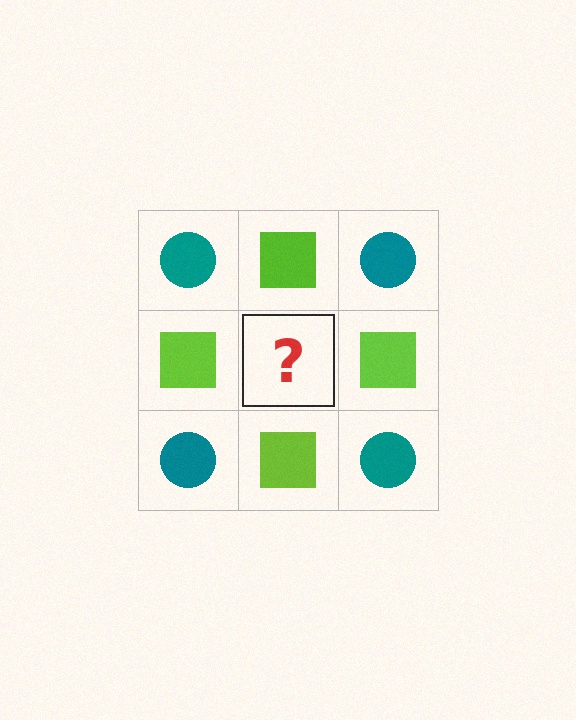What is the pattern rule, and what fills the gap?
The rule is that it alternates teal circle and lime square in a checkerboard pattern. The gap should be filled with a teal circle.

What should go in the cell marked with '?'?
The missing cell should contain a teal circle.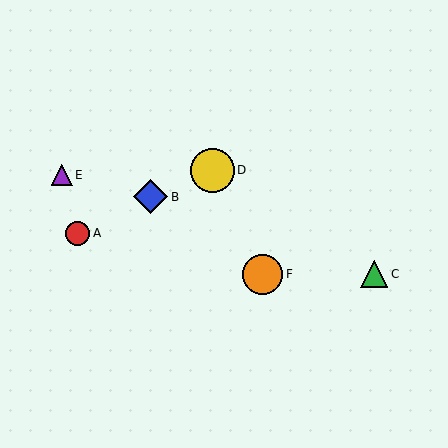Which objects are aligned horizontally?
Objects C, F are aligned horizontally.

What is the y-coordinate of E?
Object E is at y≈175.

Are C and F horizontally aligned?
Yes, both are at y≈274.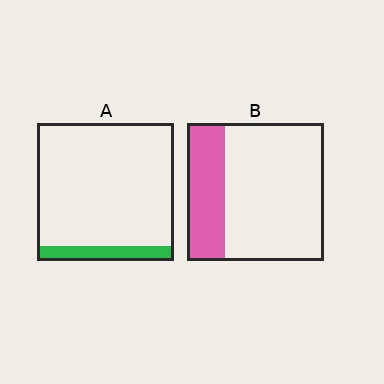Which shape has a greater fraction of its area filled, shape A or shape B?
Shape B.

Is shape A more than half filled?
No.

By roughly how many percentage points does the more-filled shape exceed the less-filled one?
By roughly 15 percentage points (B over A).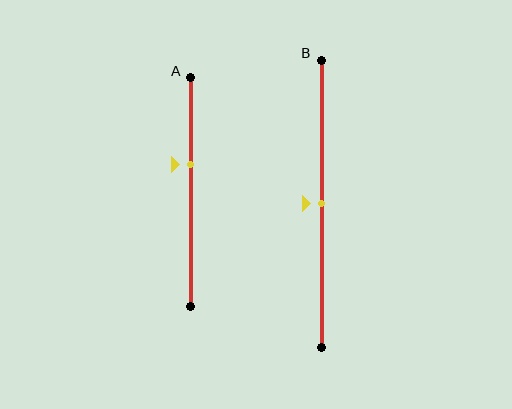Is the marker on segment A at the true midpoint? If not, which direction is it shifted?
No, the marker on segment A is shifted upward by about 12% of the segment length.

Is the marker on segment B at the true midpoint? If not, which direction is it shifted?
Yes, the marker on segment B is at the true midpoint.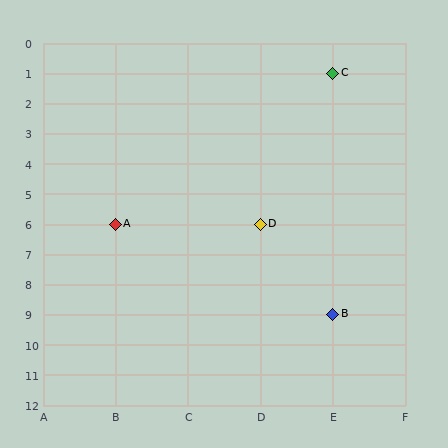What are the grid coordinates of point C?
Point C is at grid coordinates (E, 1).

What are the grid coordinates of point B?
Point B is at grid coordinates (E, 9).